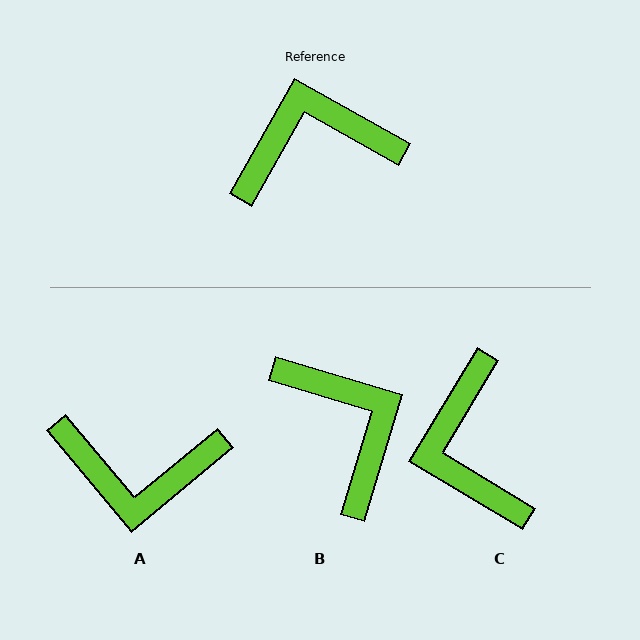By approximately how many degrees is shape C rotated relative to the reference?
Approximately 89 degrees counter-clockwise.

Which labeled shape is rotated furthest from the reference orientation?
A, about 159 degrees away.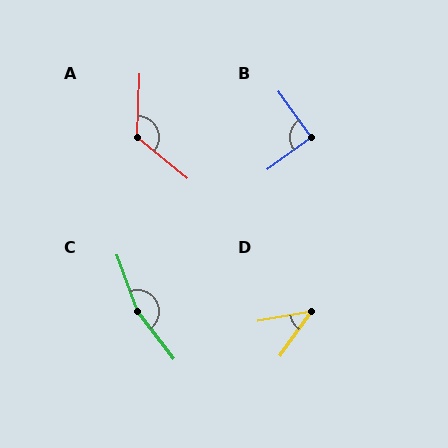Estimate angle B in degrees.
Approximately 91 degrees.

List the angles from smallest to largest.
D (45°), B (91°), A (127°), C (163°).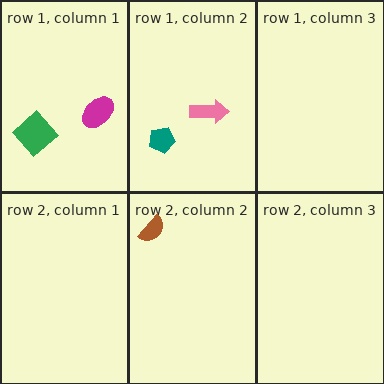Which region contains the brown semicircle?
The row 2, column 2 region.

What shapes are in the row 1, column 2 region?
The pink arrow, the teal pentagon.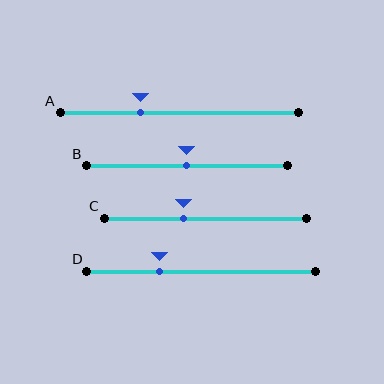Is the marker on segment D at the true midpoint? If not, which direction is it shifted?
No, the marker on segment D is shifted to the left by about 18% of the segment length.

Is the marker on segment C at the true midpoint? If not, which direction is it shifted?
No, the marker on segment C is shifted to the left by about 11% of the segment length.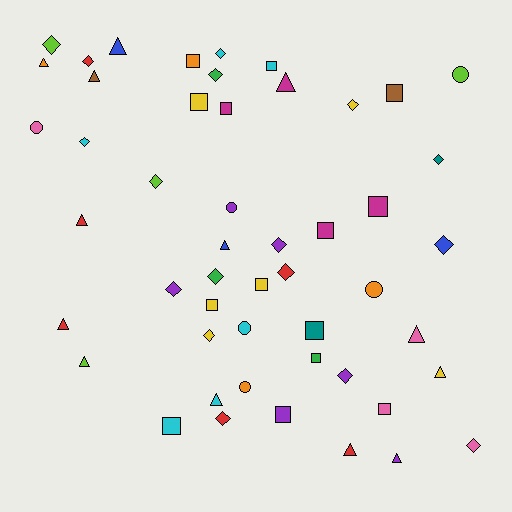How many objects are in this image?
There are 50 objects.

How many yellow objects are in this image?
There are 6 yellow objects.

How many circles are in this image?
There are 6 circles.